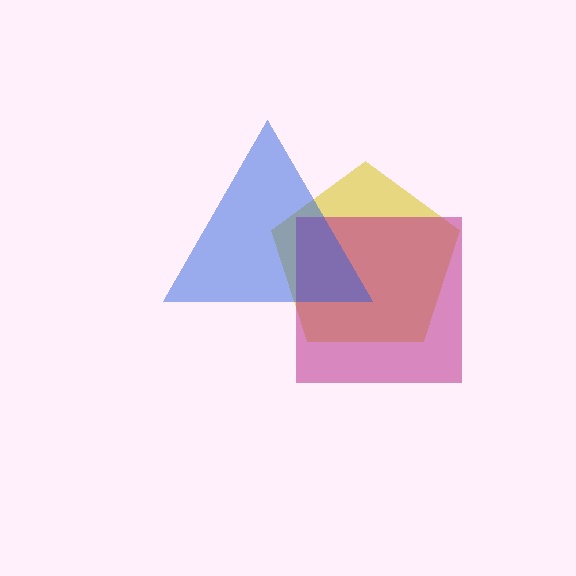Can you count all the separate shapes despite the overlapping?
Yes, there are 3 separate shapes.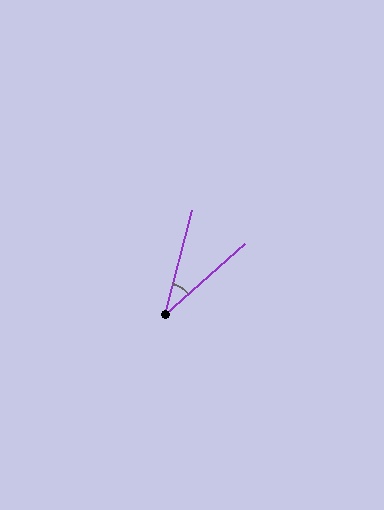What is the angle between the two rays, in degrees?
Approximately 34 degrees.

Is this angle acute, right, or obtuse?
It is acute.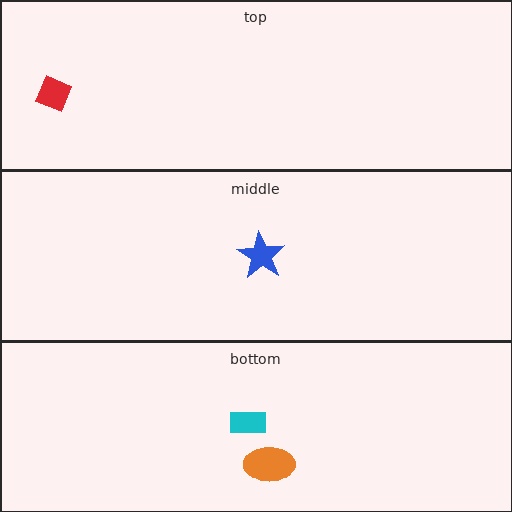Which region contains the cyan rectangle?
The bottom region.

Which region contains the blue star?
The middle region.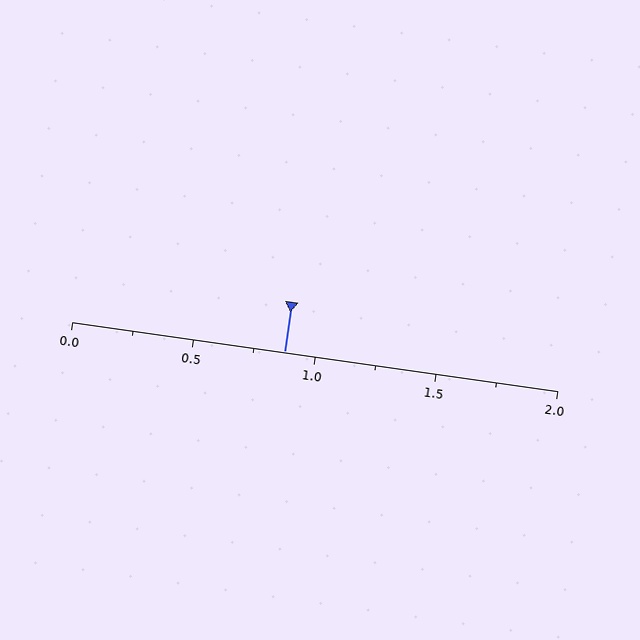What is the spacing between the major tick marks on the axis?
The major ticks are spaced 0.5 apart.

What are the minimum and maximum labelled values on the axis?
The axis runs from 0.0 to 2.0.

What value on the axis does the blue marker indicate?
The marker indicates approximately 0.88.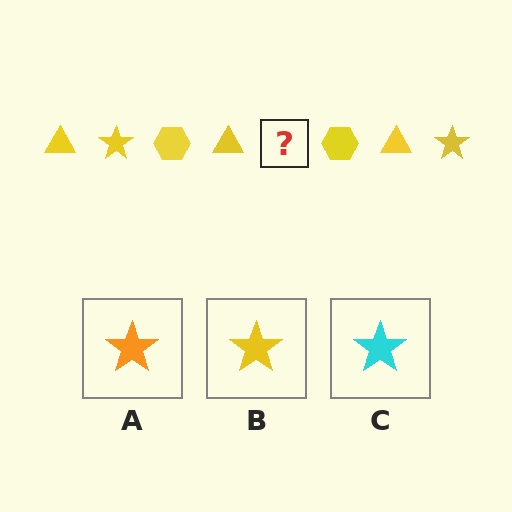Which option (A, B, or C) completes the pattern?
B.